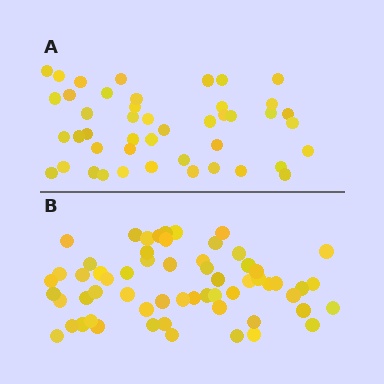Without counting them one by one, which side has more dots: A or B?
Region B (the bottom region) has more dots.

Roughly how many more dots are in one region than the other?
Region B has approximately 15 more dots than region A.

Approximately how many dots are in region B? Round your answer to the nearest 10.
About 60 dots.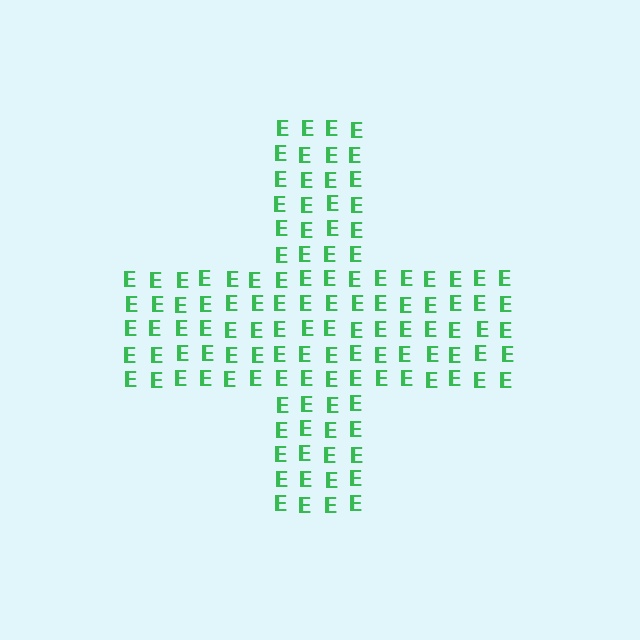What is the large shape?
The large shape is a cross.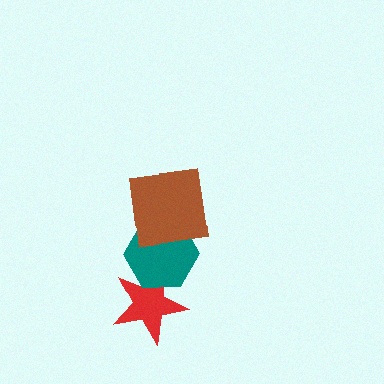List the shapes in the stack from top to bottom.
From top to bottom: the brown square, the teal hexagon, the red star.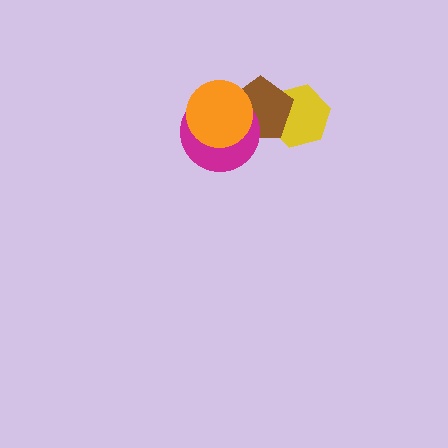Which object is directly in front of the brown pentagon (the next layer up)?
The magenta circle is directly in front of the brown pentagon.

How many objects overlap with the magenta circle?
2 objects overlap with the magenta circle.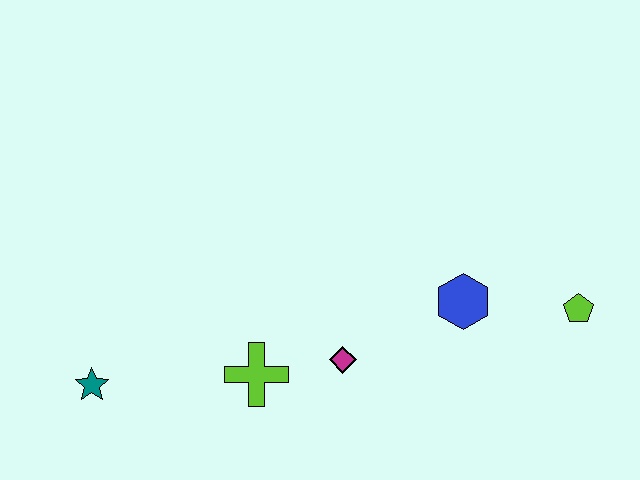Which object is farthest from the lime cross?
The lime pentagon is farthest from the lime cross.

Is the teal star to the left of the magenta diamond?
Yes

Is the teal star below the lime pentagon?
Yes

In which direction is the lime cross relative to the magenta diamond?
The lime cross is to the left of the magenta diamond.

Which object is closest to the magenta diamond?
The lime cross is closest to the magenta diamond.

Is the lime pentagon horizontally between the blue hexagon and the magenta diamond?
No